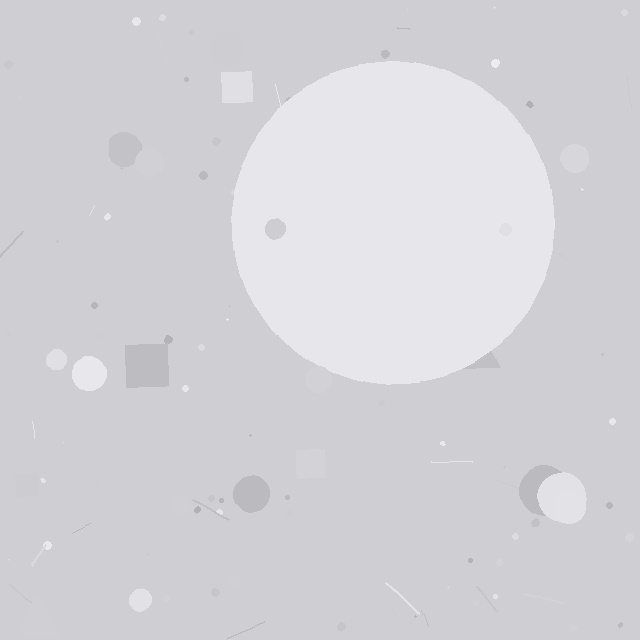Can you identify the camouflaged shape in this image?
The camouflaged shape is a circle.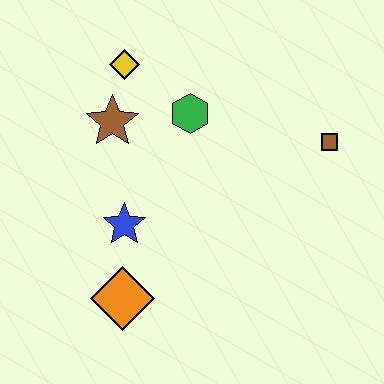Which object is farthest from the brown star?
The brown square is farthest from the brown star.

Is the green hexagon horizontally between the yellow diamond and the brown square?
Yes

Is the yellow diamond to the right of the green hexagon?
No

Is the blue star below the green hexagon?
Yes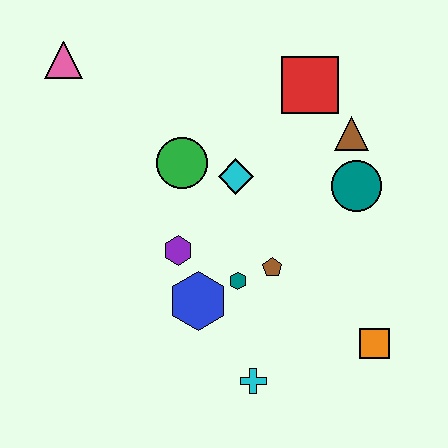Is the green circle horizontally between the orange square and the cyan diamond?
No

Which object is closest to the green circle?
The cyan diamond is closest to the green circle.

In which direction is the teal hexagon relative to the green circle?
The teal hexagon is below the green circle.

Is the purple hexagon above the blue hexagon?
Yes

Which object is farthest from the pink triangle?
The orange square is farthest from the pink triangle.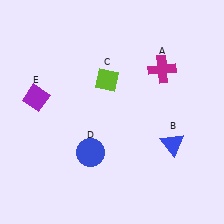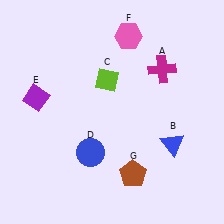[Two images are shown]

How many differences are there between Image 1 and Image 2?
There are 2 differences between the two images.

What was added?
A pink hexagon (F), a brown pentagon (G) were added in Image 2.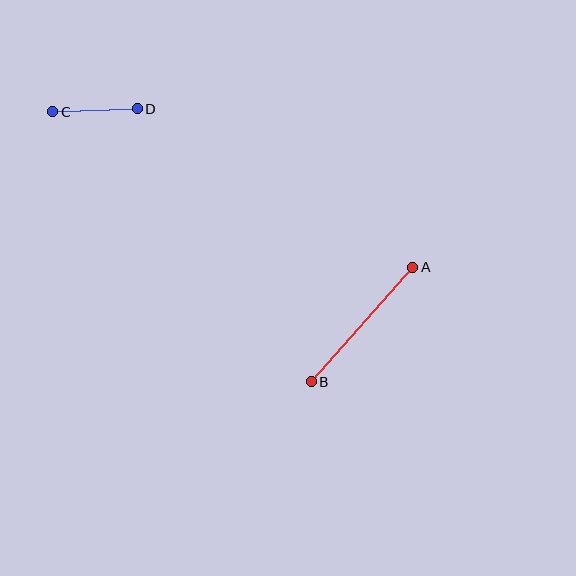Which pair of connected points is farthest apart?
Points A and B are farthest apart.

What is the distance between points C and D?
The distance is approximately 84 pixels.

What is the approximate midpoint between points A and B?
The midpoint is at approximately (362, 324) pixels.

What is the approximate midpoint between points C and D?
The midpoint is at approximately (95, 110) pixels.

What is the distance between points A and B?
The distance is approximately 153 pixels.